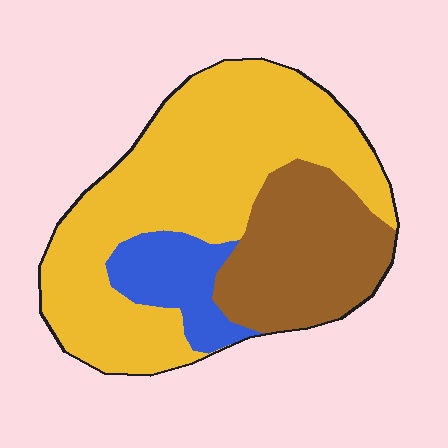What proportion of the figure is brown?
Brown covers roughly 25% of the figure.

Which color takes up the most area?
Yellow, at roughly 60%.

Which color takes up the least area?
Blue, at roughly 10%.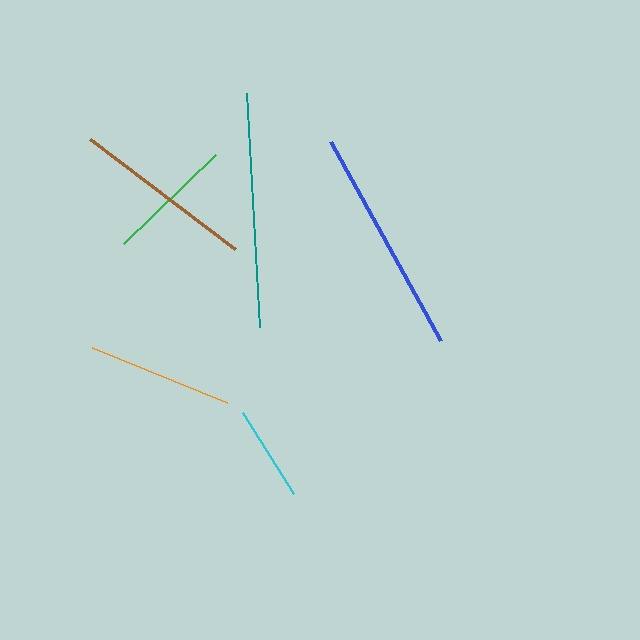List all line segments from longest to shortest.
From longest to shortest: teal, blue, brown, orange, green, cyan.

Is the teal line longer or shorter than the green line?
The teal line is longer than the green line.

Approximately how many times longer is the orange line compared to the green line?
The orange line is approximately 1.1 times the length of the green line.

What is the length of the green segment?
The green segment is approximately 128 pixels long.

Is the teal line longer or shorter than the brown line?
The teal line is longer than the brown line.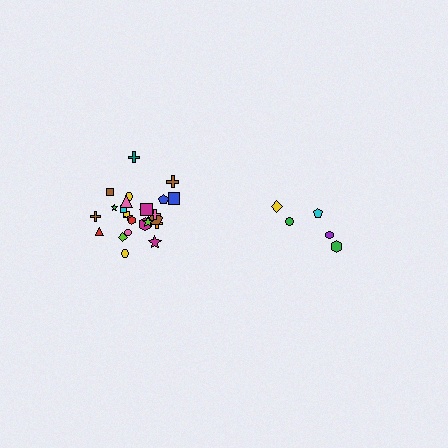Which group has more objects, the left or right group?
The left group.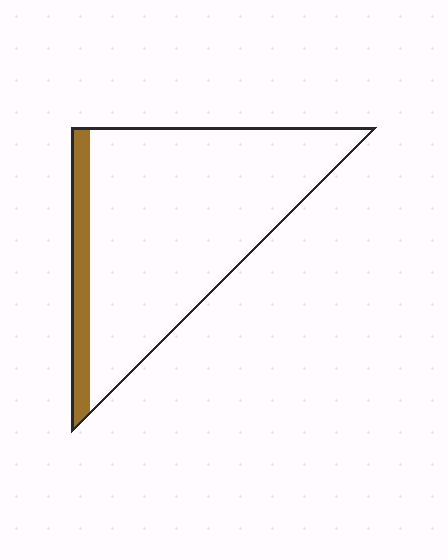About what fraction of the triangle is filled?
About one eighth (1/8).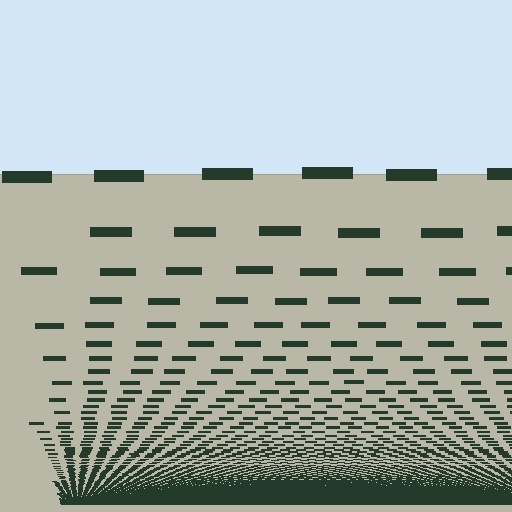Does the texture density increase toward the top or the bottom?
Density increases toward the bottom.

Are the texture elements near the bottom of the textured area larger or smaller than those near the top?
Smaller. The gradient is inverted — elements near the bottom are smaller and denser.